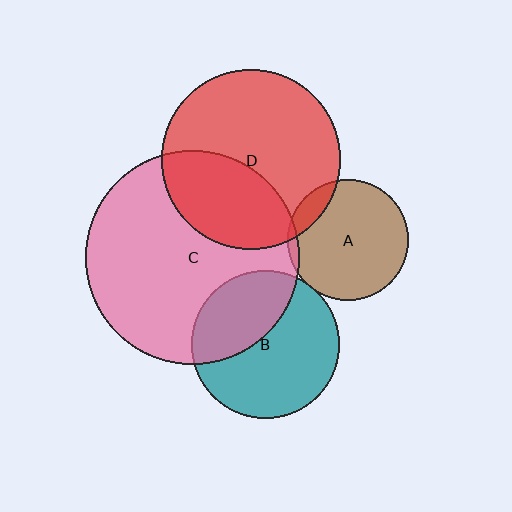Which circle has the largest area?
Circle C (pink).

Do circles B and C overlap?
Yes.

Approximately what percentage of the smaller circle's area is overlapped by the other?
Approximately 40%.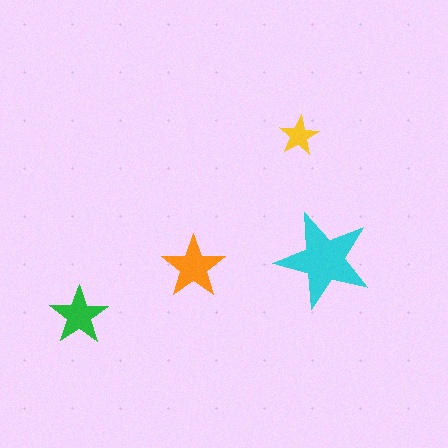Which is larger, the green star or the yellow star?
The green one.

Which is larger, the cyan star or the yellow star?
The cyan one.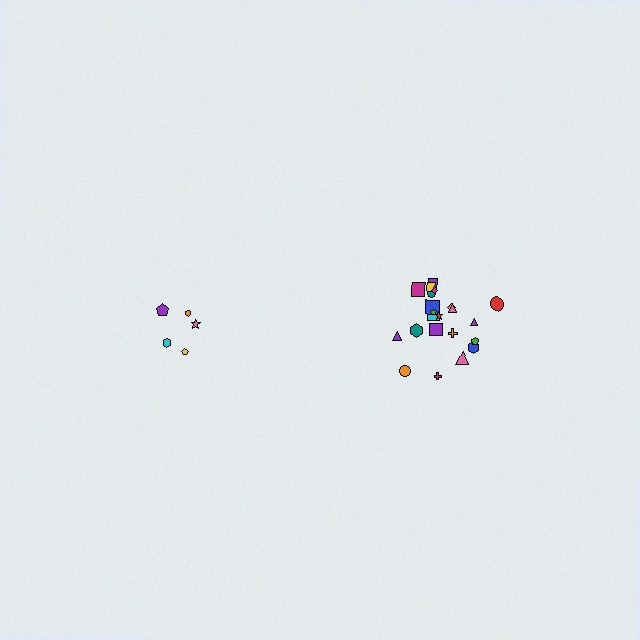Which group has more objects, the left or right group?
The right group.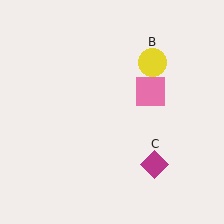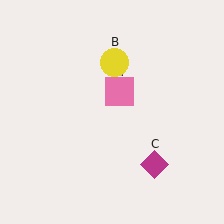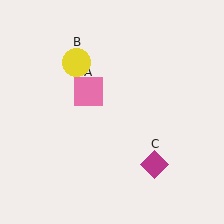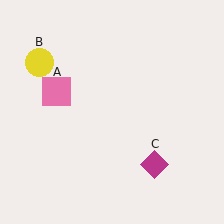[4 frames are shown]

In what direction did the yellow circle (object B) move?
The yellow circle (object B) moved left.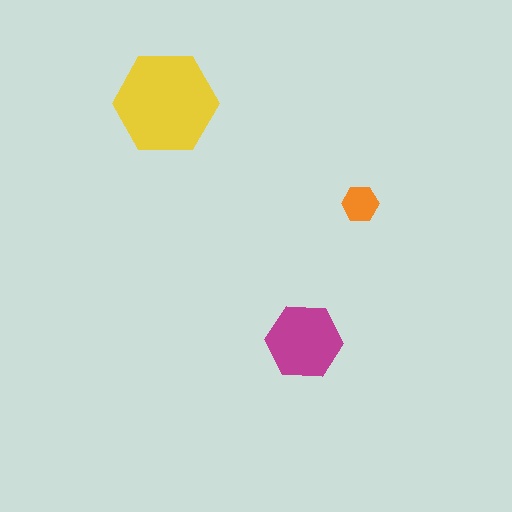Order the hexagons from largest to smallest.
the yellow one, the magenta one, the orange one.